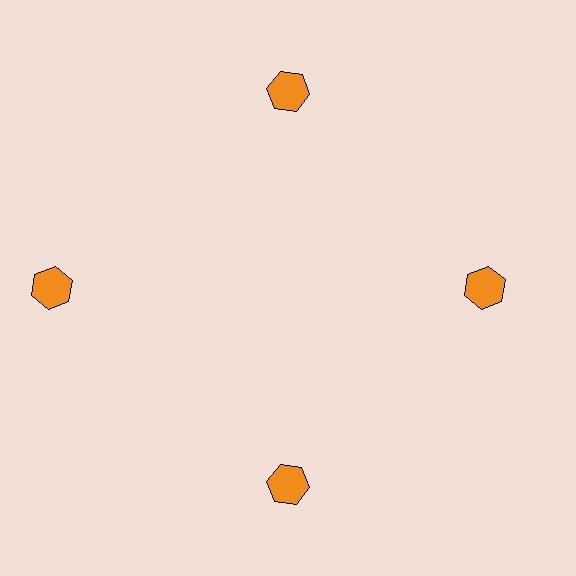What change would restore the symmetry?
The symmetry would be restored by moving it inward, back onto the ring so that all 4 hexagons sit at equal angles and equal distance from the center.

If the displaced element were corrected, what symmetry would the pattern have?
It would have 4-fold rotational symmetry — the pattern would map onto itself every 90 degrees.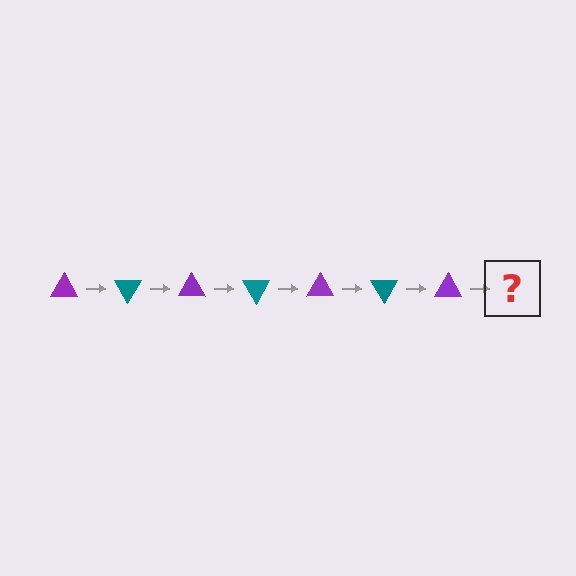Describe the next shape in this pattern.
It should be a teal triangle, rotated 420 degrees from the start.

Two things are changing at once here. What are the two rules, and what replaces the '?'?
The two rules are that it rotates 60 degrees each step and the color cycles through purple and teal. The '?' should be a teal triangle, rotated 420 degrees from the start.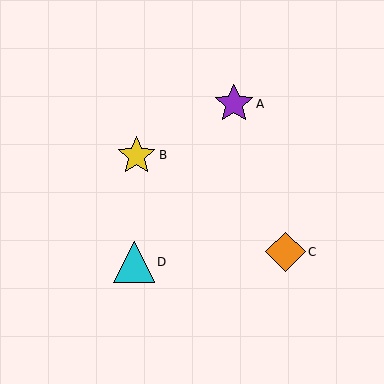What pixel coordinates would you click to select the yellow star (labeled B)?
Click at (136, 156) to select the yellow star B.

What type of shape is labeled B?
Shape B is a yellow star.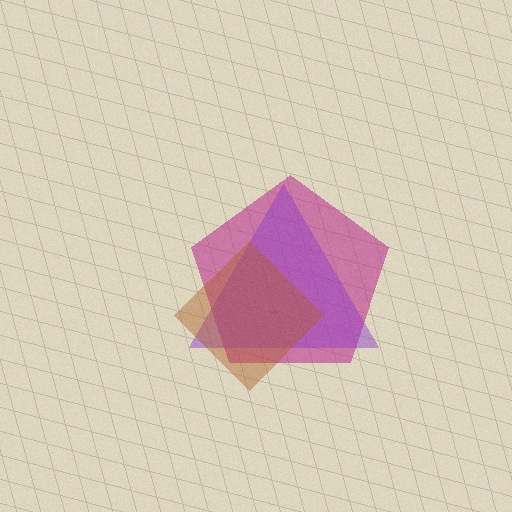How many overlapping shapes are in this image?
There are 3 overlapping shapes in the image.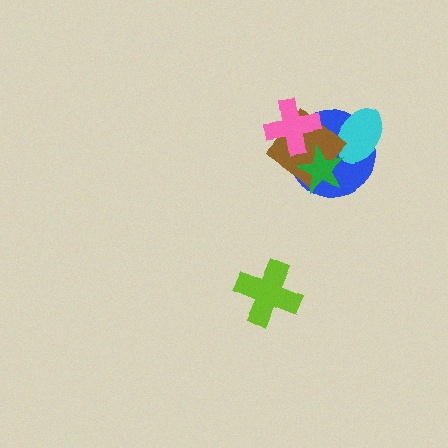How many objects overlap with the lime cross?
0 objects overlap with the lime cross.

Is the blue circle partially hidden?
Yes, it is partially covered by another shape.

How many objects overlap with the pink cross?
2 objects overlap with the pink cross.